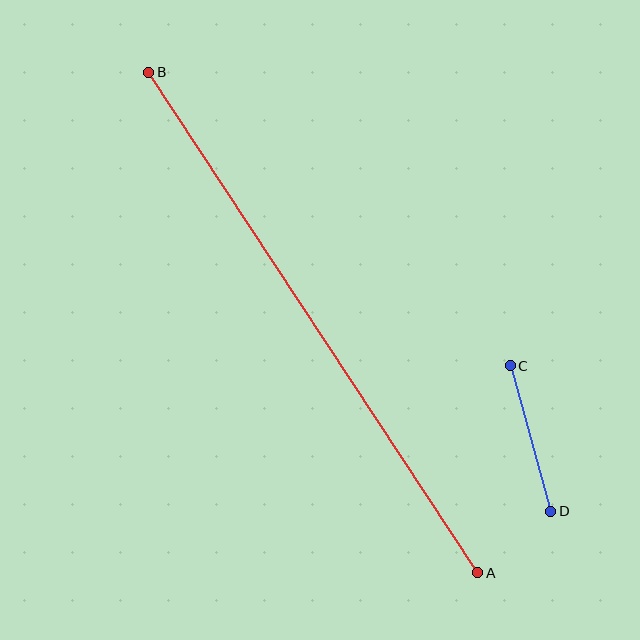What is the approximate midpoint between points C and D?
The midpoint is at approximately (531, 439) pixels.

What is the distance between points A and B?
The distance is approximately 599 pixels.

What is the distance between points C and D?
The distance is approximately 151 pixels.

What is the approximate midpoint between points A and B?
The midpoint is at approximately (313, 322) pixels.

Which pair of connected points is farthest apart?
Points A and B are farthest apart.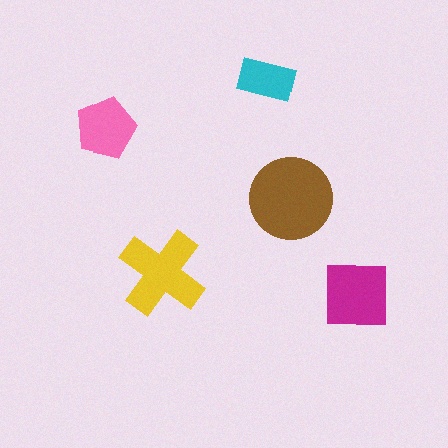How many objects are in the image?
There are 5 objects in the image.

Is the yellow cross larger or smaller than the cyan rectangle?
Larger.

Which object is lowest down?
The magenta square is bottommost.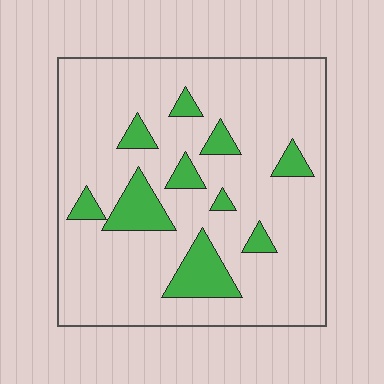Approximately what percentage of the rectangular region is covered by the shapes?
Approximately 15%.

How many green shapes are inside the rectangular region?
10.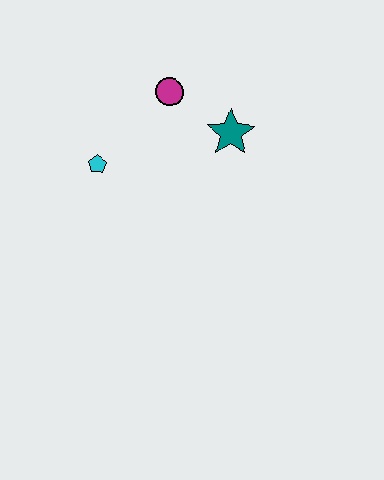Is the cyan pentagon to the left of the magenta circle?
Yes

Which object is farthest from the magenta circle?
The cyan pentagon is farthest from the magenta circle.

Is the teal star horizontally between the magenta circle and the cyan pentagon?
No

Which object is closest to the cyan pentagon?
The magenta circle is closest to the cyan pentagon.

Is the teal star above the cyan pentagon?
Yes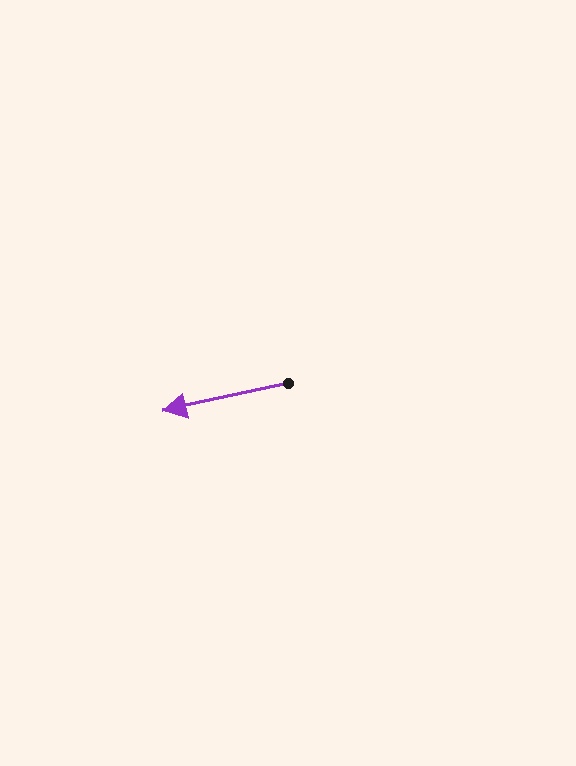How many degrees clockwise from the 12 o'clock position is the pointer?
Approximately 258 degrees.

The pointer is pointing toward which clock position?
Roughly 9 o'clock.